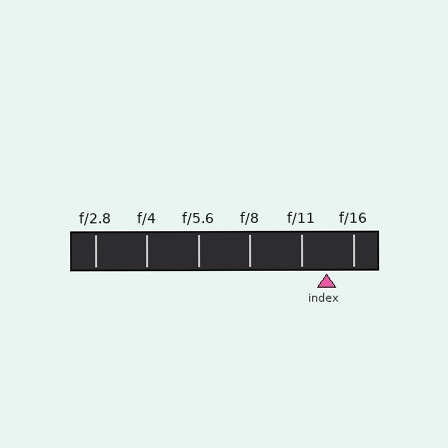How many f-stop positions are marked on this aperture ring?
There are 6 f-stop positions marked.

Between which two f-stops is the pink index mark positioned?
The index mark is between f/11 and f/16.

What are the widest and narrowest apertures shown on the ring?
The widest aperture shown is f/2.8 and the narrowest is f/16.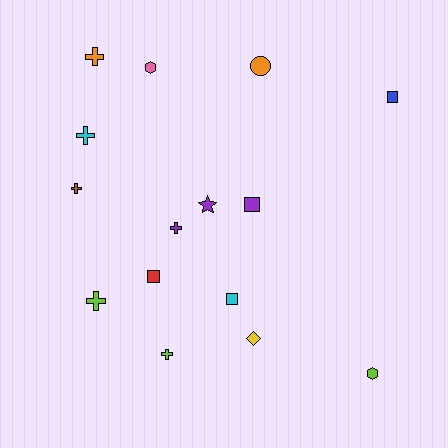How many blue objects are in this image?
There is 1 blue object.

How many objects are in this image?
There are 15 objects.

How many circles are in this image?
There is 1 circle.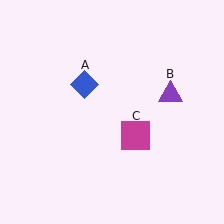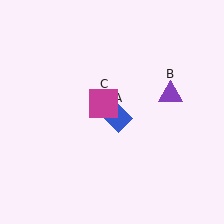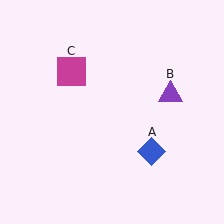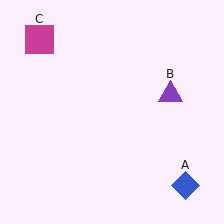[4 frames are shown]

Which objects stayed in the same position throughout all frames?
Purple triangle (object B) remained stationary.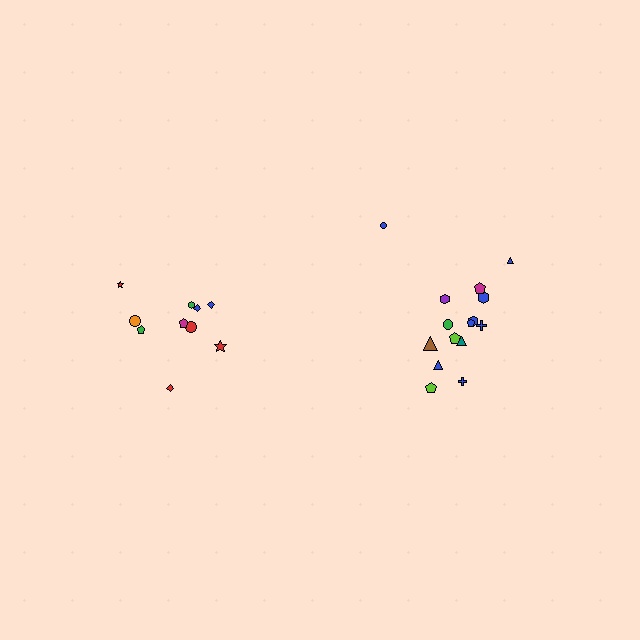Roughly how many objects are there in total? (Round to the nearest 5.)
Roughly 25 objects in total.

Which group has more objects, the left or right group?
The right group.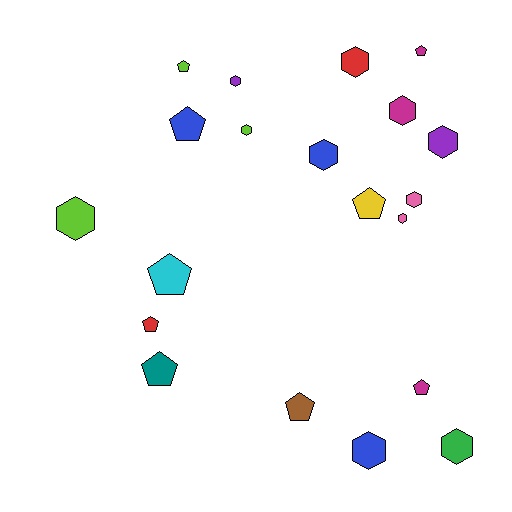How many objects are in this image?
There are 20 objects.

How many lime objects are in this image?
There are 3 lime objects.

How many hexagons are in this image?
There are 11 hexagons.